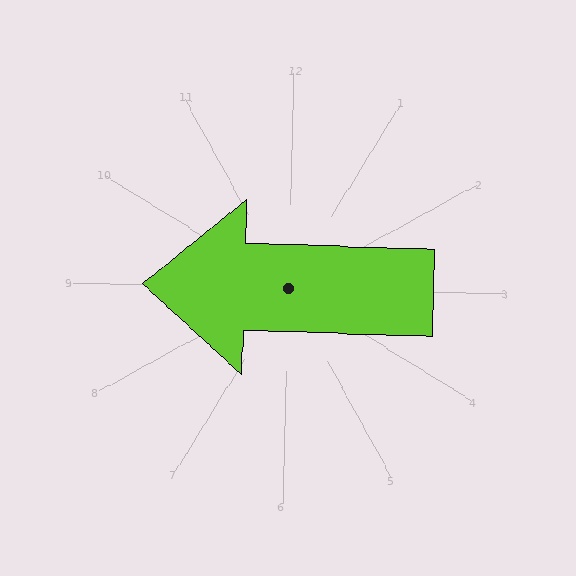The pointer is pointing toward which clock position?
Roughly 9 o'clock.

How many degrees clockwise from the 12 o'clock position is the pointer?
Approximately 270 degrees.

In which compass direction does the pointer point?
West.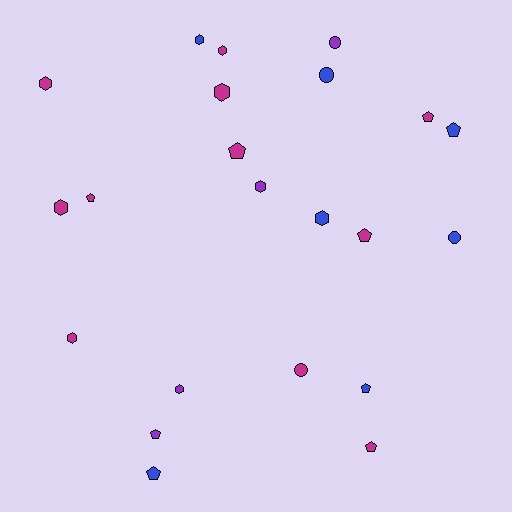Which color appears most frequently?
Magenta, with 11 objects.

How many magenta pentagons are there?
There are 5 magenta pentagons.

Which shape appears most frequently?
Hexagon, with 9 objects.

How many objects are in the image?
There are 22 objects.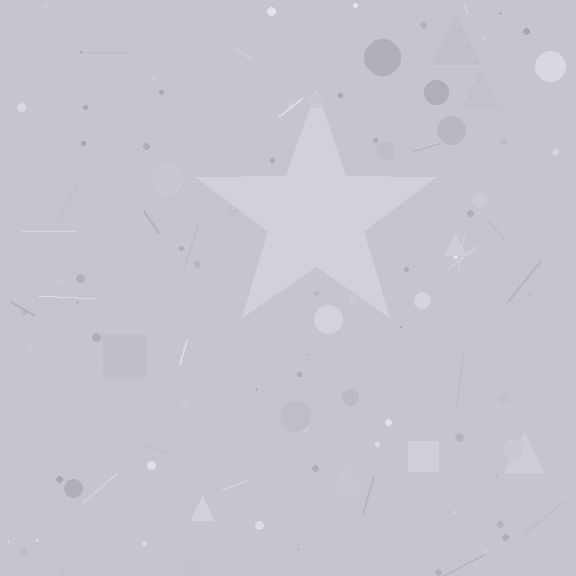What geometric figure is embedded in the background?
A star is embedded in the background.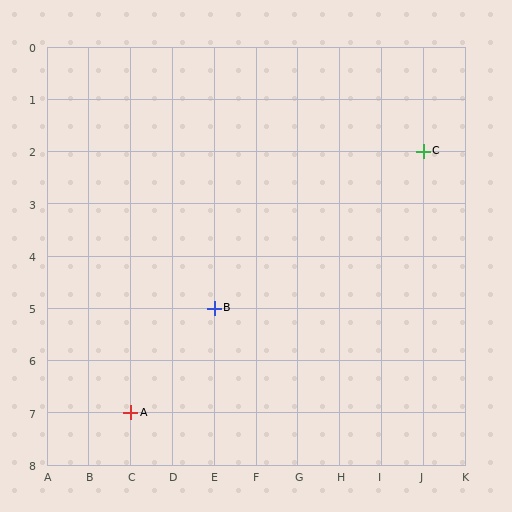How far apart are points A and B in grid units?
Points A and B are 2 columns and 2 rows apart (about 2.8 grid units diagonally).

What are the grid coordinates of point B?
Point B is at grid coordinates (E, 5).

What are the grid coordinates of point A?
Point A is at grid coordinates (C, 7).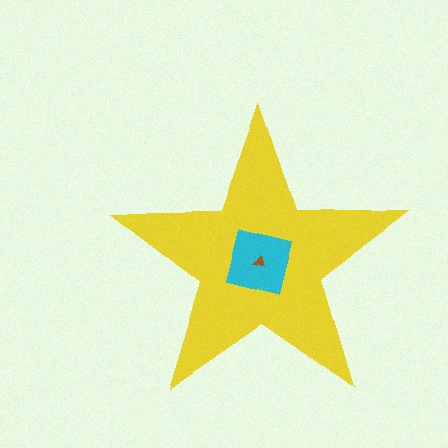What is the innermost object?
The brown triangle.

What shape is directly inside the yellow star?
The cyan square.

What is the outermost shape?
The yellow star.